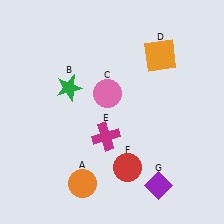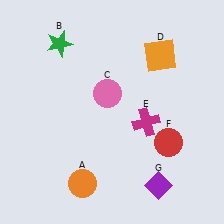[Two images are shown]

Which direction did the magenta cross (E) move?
The magenta cross (E) moved right.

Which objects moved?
The objects that moved are: the green star (B), the magenta cross (E), the red circle (F).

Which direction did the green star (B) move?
The green star (B) moved up.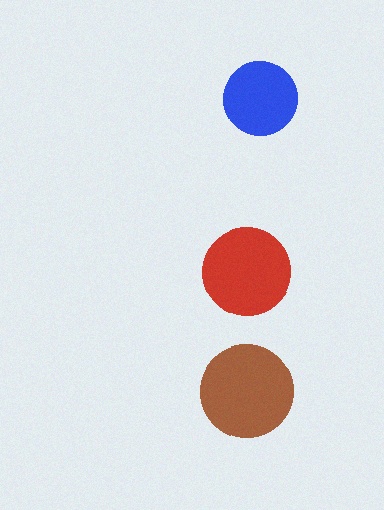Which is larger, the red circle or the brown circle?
The brown one.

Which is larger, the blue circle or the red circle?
The red one.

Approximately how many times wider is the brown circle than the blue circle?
About 1.5 times wider.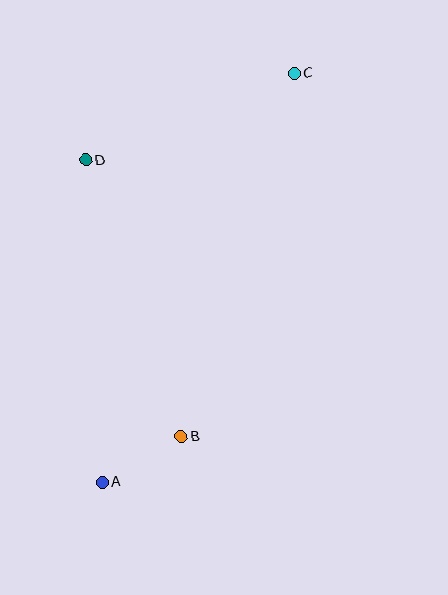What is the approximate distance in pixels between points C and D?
The distance between C and D is approximately 226 pixels.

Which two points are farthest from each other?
Points A and C are farthest from each other.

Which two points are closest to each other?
Points A and B are closest to each other.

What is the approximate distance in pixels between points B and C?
The distance between B and C is approximately 380 pixels.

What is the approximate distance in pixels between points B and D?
The distance between B and D is approximately 292 pixels.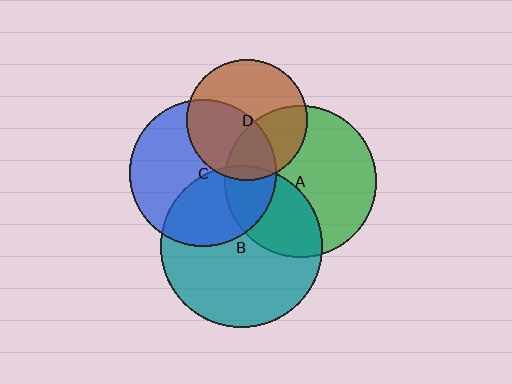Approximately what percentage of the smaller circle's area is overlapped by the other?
Approximately 5%.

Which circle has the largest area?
Circle B (teal).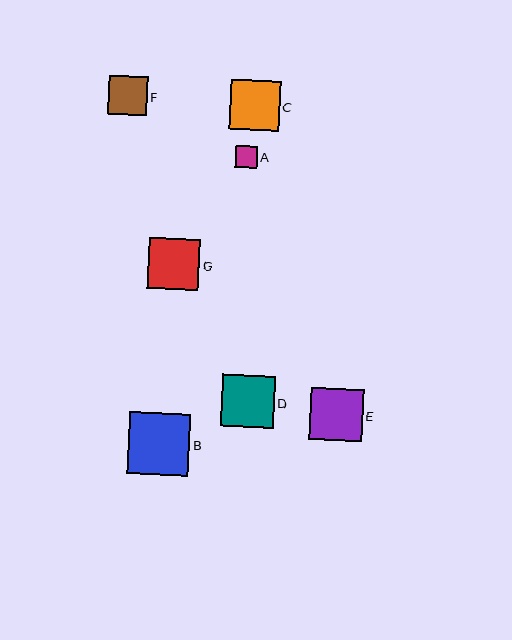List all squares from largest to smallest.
From largest to smallest: B, D, E, G, C, F, A.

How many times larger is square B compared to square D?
Square B is approximately 1.2 times the size of square D.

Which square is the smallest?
Square A is the smallest with a size of approximately 22 pixels.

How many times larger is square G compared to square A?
Square G is approximately 2.3 times the size of square A.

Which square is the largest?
Square B is the largest with a size of approximately 61 pixels.